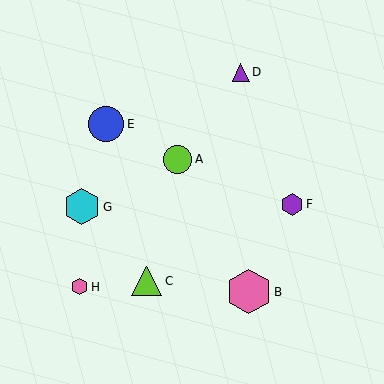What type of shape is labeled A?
Shape A is a lime circle.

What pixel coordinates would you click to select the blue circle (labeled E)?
Click at (106, 124) to select the blue circle E.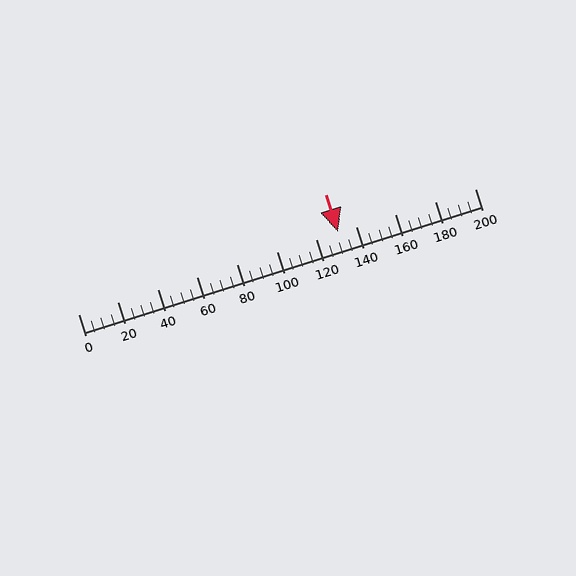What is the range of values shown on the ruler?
The ruler shows values from 0 to 200.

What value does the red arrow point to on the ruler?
The red arrow points to approximately 131.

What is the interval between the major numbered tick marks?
The major tick marks are spaced 20 units apart.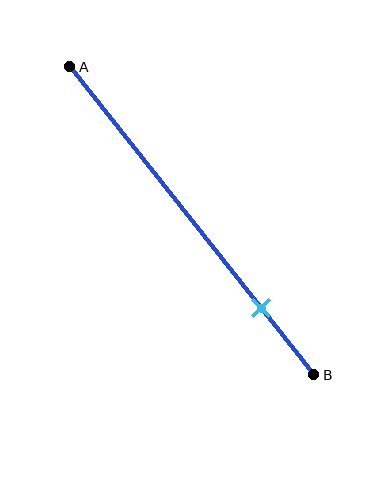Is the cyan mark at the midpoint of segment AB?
No, the mark is at about 80% from A, not at the 50% midpoint.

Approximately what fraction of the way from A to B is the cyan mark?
The cyan mark is approximately 80% of the way from A to B.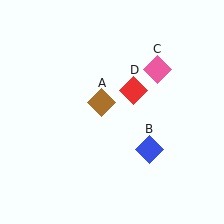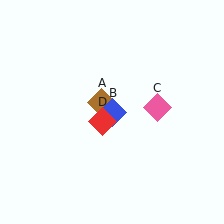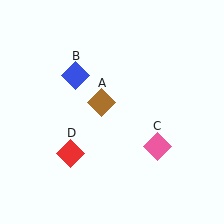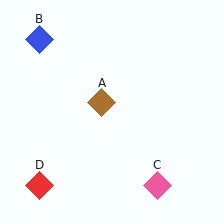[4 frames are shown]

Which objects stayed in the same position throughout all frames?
Brown diamond (object A) remained stationary.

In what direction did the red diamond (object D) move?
The red diamond (object D) moved down and to the left.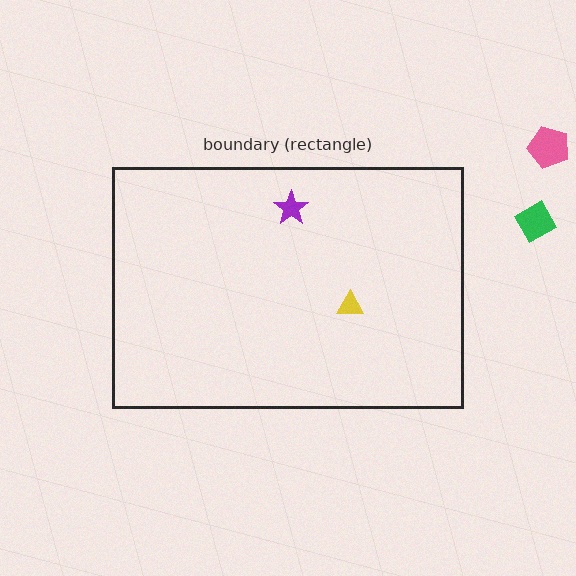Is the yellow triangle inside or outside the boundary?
Inside.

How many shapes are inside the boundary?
2 inside, 2 outside.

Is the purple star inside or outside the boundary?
Inside.